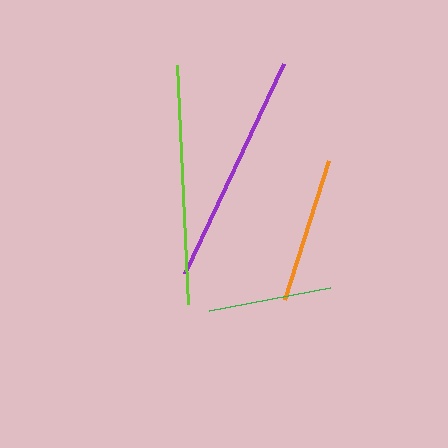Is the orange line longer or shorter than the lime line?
The lime line is longer than the orange line.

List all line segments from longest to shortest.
From longest to shortest: lime, purple, orange, green.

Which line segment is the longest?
The lime line is the longest at approximately 239 pixels.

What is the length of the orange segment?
The orange segment is approximately 146 pixels long.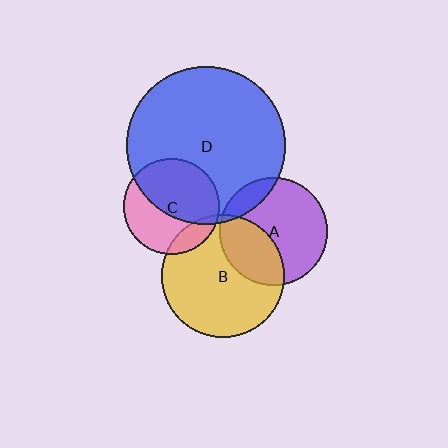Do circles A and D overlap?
Yes.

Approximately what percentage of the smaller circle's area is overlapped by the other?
Approximately 15%.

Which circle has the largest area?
Circle D (blue).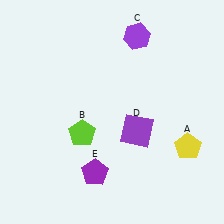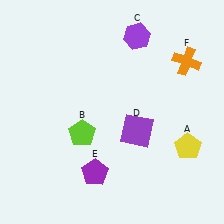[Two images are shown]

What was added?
An orange cross (F) was added in Image 2.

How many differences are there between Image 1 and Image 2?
There is 1 difference between the two images.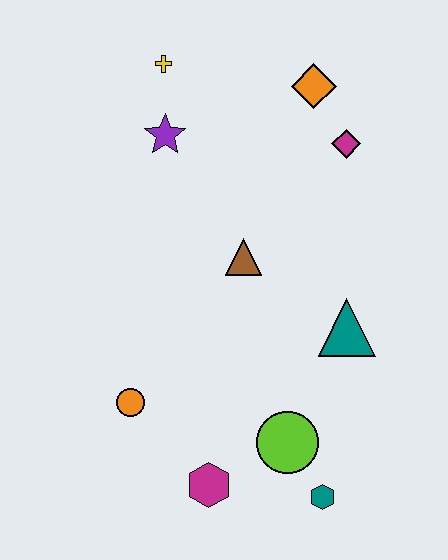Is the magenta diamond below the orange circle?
No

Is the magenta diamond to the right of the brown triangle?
Yes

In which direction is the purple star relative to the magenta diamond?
The purple star is to the left of the magenta diamond.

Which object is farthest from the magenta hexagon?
The yellow cross is farthest from the magenta hexagon.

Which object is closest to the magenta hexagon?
The lime circle is closest to the magenta hexagon.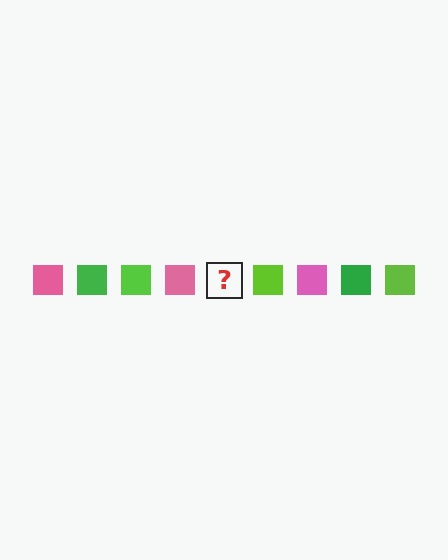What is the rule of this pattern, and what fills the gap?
The rule is that the pattern cycles through pink, green, lime squares. The gap should be filled with a green square.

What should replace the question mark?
The question mark should be replaced with a green square.